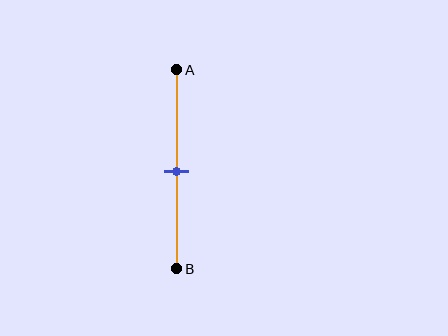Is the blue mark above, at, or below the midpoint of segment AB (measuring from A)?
The blue mark is approximately at the midpoint of segment AB.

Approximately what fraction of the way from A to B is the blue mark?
The blue mark is approximately 50% of the way from A to B.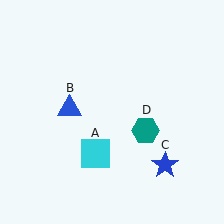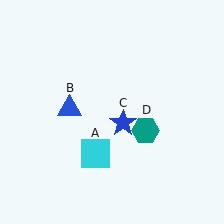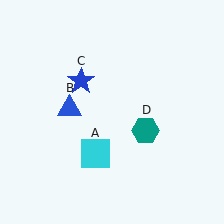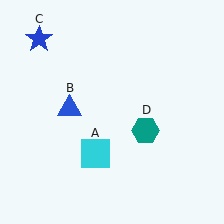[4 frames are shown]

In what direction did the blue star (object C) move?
The blue star (object C) moved up and to the left.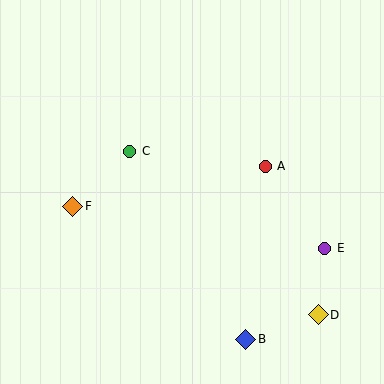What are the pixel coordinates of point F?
Point F is at (73, 206).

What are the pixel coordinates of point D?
Point D is at (318, 315).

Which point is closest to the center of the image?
Point C at (130, 151) is closest to the center.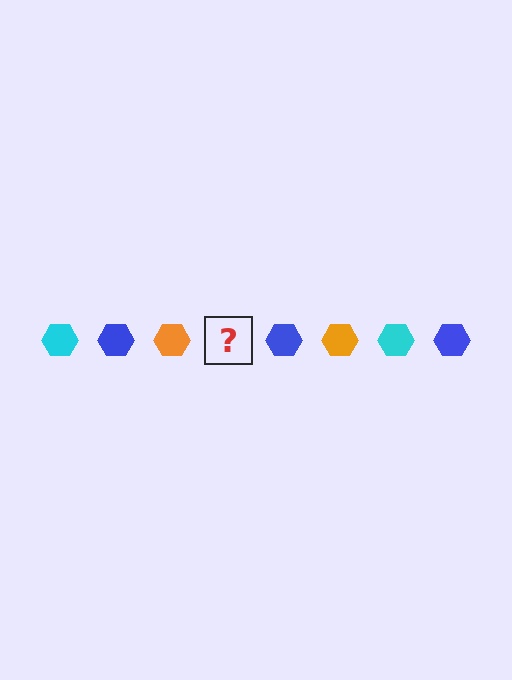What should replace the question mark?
The question mark should be replaced with a cyan hexagon.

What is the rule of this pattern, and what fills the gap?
The rule is that the pattern cycles through cyan, blue, orange hexagons. The gap should be filled with a cyan hexagon.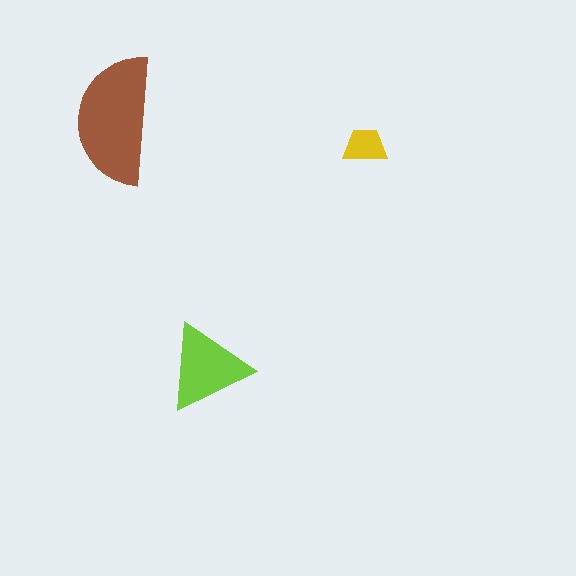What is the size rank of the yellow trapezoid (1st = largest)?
3rd.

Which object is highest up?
The brown semicircle is topmost.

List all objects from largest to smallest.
The brown semicircle, the lime triangle, the yellow trapezoid.